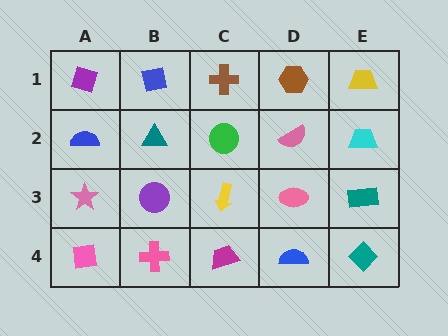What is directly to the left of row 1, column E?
A brown hexagon.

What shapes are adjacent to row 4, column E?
A teal rectangle (row 3, column E), a blue semicircle (row 4, column D).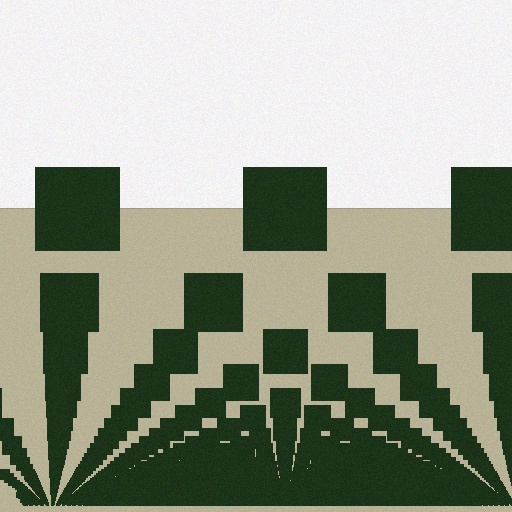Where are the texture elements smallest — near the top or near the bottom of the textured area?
Near the bottom.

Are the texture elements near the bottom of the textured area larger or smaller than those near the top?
Smaller. The gradient is inverted — elements near the bottom are smaller and denser.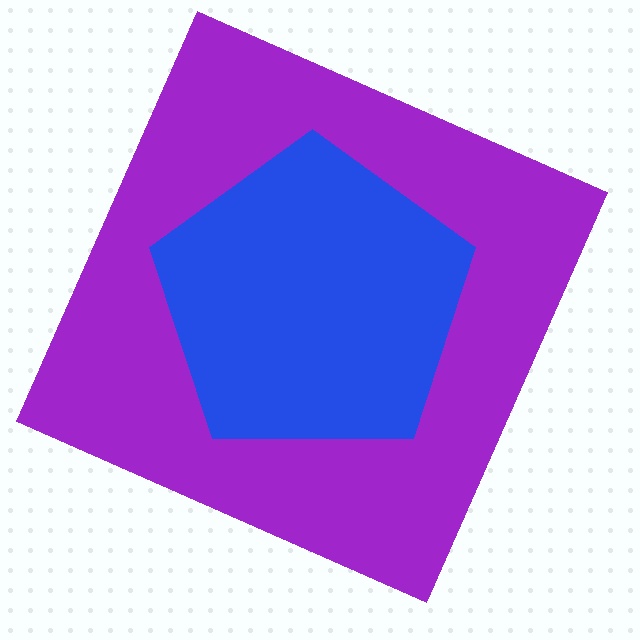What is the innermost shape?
The blue pentagon.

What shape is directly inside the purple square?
The blue pentagon.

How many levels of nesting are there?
2.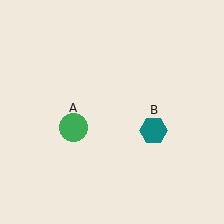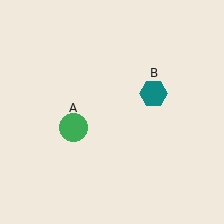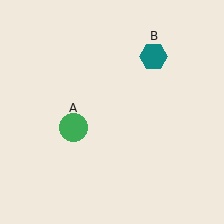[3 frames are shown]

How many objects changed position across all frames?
1 object changed position: teal hexagon (object B).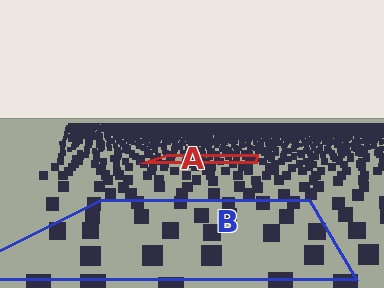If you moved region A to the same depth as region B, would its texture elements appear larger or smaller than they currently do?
They would appear larger. At a closer depth, the same texture elements are projected at a bigger on-screen size.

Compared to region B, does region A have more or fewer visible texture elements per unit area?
Region A has more texture elements per unit area — they are packed more densely because it is farther away.